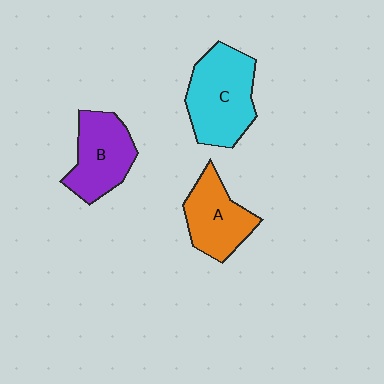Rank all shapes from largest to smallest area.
From largest to smallest: C (cyan), B (purple), A (orange).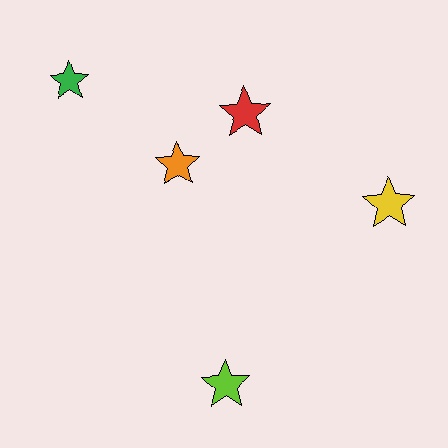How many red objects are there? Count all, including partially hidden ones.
There is 1 red object.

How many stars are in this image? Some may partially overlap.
There are 5 stars.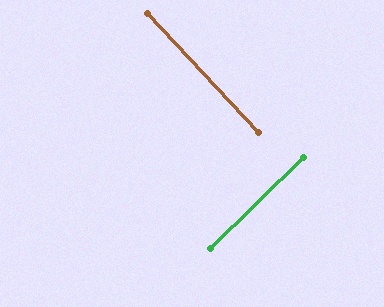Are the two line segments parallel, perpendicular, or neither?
Perpendicular — they meet at approximately 89°.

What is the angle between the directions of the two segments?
Approximately 89 degrees.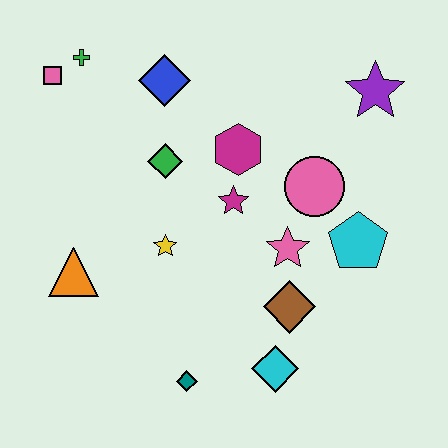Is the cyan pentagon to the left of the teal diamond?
No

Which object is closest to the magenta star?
The magenta hexagon is closest to the magenta star.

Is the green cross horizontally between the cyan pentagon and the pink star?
No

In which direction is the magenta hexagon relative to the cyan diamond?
The magenta hexagon is above the cyan diamond.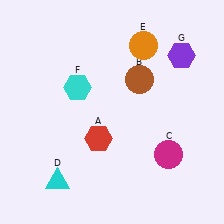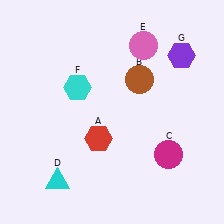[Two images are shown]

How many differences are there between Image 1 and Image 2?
There is 1 difference between the two images.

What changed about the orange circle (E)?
In Image 1, E is orange. In Image 2, it changed to pink.